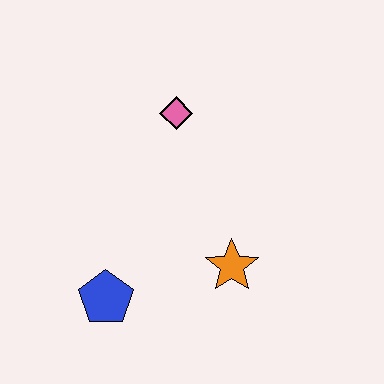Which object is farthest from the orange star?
The pink diamond is farthest from the orange star.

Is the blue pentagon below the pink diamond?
Yes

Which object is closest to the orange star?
The blue pentagon is closest to the orange star.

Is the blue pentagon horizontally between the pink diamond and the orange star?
No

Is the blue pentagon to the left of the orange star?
Yes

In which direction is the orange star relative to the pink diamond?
The orange star is below the pink diamond.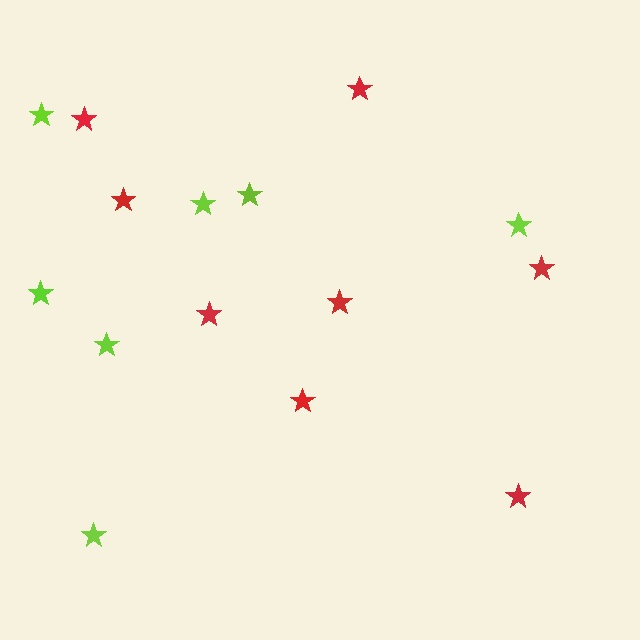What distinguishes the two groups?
There are 2 groups: one group of red stars (8) and one group of lime stars (7).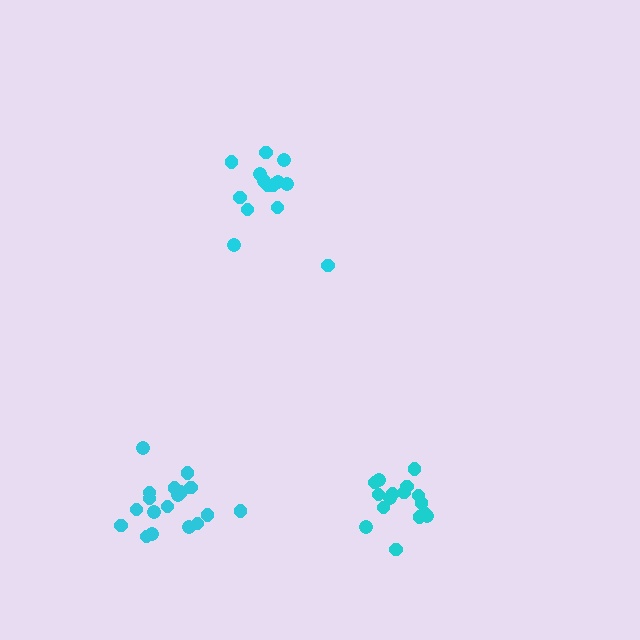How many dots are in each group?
Group 1: 14 dots, Group 2: 16 dots, Group 3: 18 dots (48 total).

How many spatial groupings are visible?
There are 3 spatial groupings.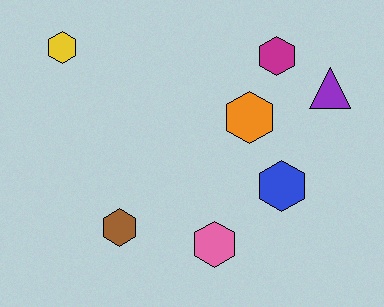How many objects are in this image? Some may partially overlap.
There are 7 objects.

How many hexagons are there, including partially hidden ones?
There are 6 hexagons.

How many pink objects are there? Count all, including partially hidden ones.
There is 1 pink object.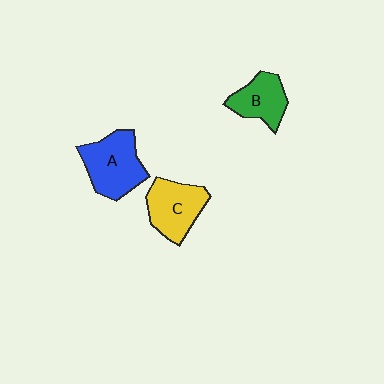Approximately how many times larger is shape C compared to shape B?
Approximately 1.3 times.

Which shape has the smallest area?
Shape B (green).